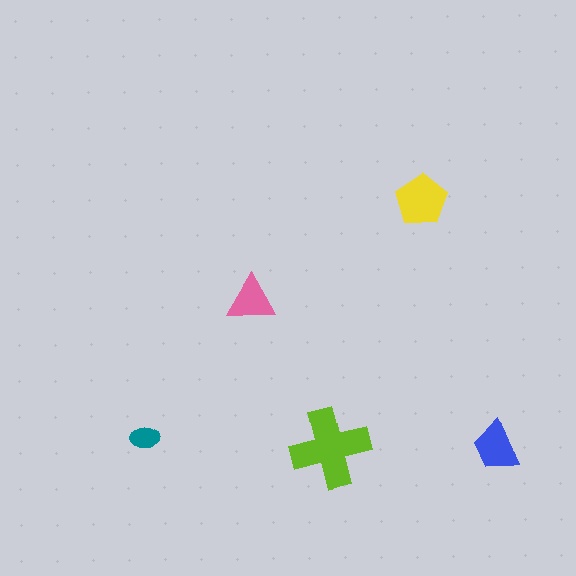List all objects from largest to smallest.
The lime cross, the yellow pentagon, the blue trapezoid, the pink triangle, the teal ellipse.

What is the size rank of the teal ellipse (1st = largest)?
5th.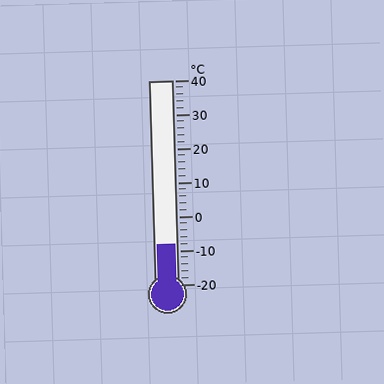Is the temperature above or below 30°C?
The temperature is below 30°C.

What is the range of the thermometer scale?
The thermometer scale ranges from -20°C to 40°C.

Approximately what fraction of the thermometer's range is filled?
The thermometer is filled to approximately 20% of its range.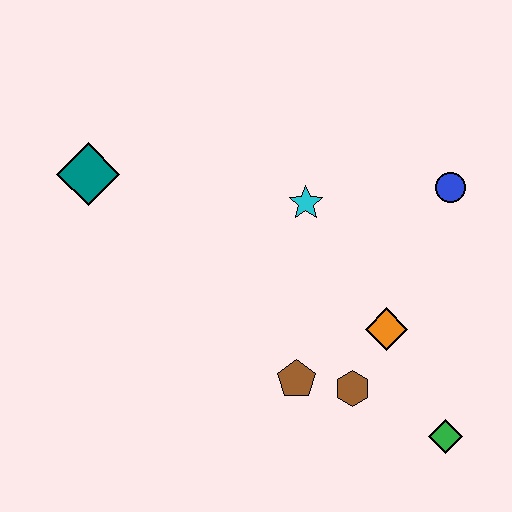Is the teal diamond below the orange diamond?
No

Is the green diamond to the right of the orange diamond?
Yes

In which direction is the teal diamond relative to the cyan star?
The teal diamond is to the left of the cyan star.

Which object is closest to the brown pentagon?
The brown hexagon is closest to the brown pentagon.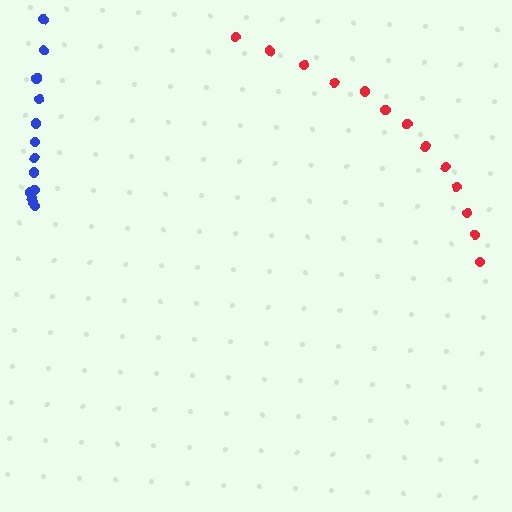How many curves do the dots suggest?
There are 2 distinct paths.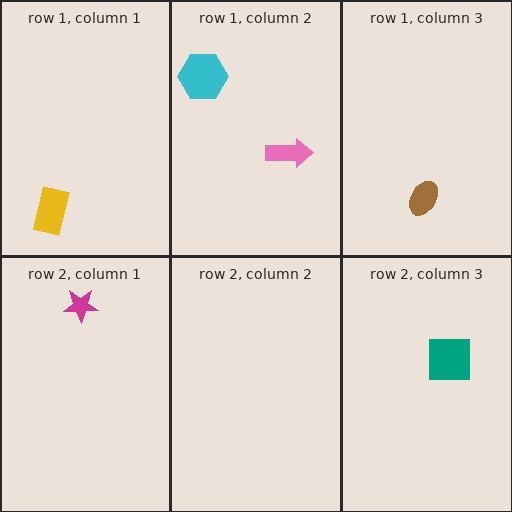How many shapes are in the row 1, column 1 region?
1.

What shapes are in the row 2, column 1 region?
The magenta star.